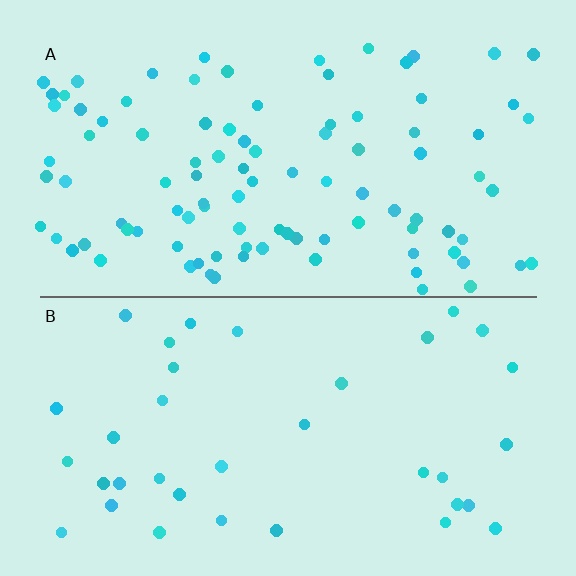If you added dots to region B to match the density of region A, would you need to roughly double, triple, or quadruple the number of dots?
Approximately triple.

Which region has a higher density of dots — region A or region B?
A (the top).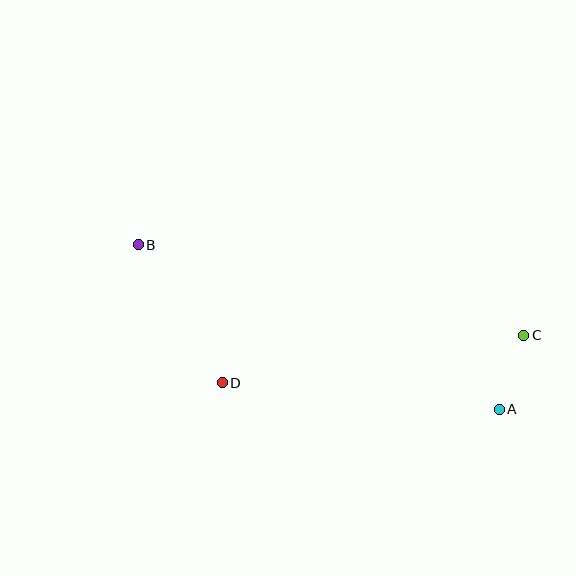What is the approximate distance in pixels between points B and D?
The distance between B and D is approximately 161 pixels.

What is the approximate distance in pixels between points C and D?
The distance between C and D is approximately 305 pixels.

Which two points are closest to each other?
Points A and C are closest to each other.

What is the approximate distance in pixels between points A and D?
The distance between A and D is approximately 278 pixels.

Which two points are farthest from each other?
Points A and B are farthest from each other.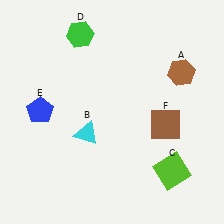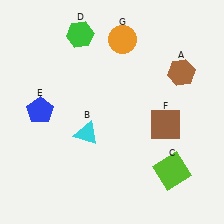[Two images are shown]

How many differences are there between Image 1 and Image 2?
There is 1 difference between the two images.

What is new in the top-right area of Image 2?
An orange circle (G) was added in the top-right area of Image 2.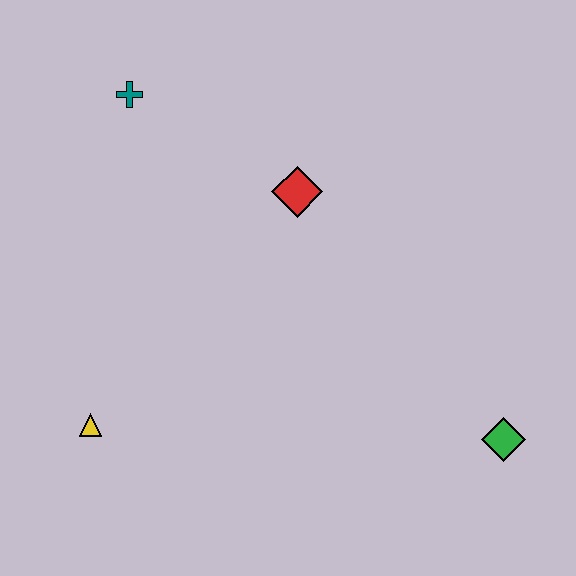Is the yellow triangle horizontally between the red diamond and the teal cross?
No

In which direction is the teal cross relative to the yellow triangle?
The teal cross is above the yellow triangle.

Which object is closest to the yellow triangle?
The red diamond is closest to the yellow triangle.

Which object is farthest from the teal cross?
The green diamond is farthest from the teal cross.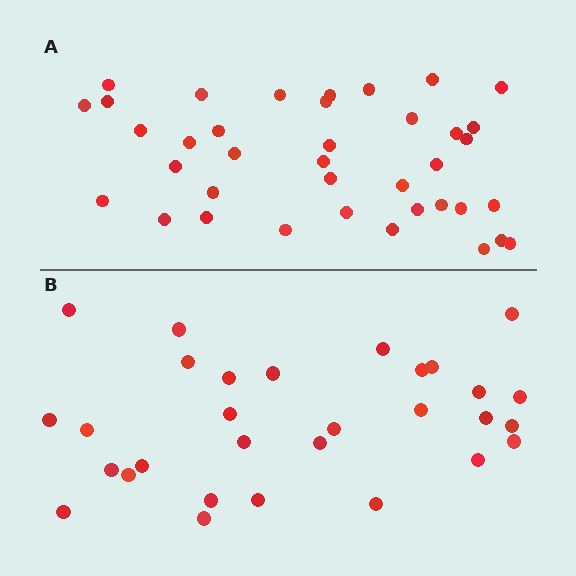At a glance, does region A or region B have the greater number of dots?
Region A (the top region) has more dots.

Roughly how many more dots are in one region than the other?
Region A has roughly 8 or so more dots than region B.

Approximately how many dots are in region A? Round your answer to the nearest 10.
About 40 dots. (The exact count is 38, which rounds to 40.)